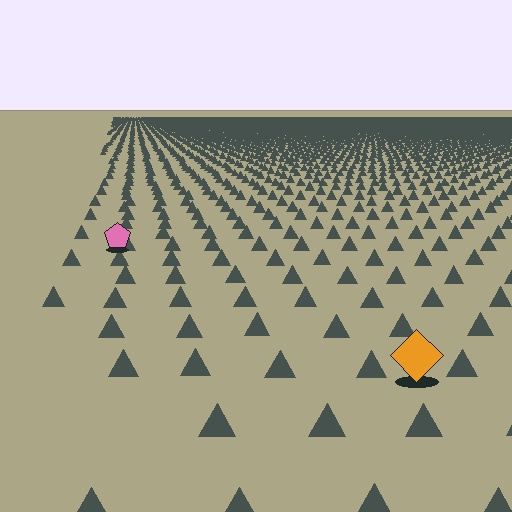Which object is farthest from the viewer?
The pink pentagon is farthest from the viewer. It appears smaller and the ground texture around it is denser.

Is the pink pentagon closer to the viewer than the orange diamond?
No. The orange diamond is closer — you can tell from the texture gradient: the ground texture is coarser near it.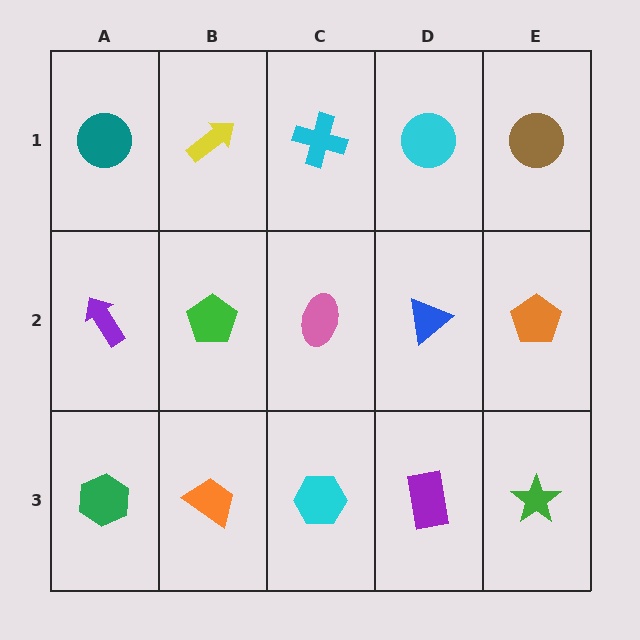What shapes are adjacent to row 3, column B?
A green pentagon (row 2, column B), a green hexagon (row 3, column A), a cyan hexagon (row 3, column C).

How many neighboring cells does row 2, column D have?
4.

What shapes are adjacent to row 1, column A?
A purple arrow (row 2, column A), a yellow arrow (row 1, column B).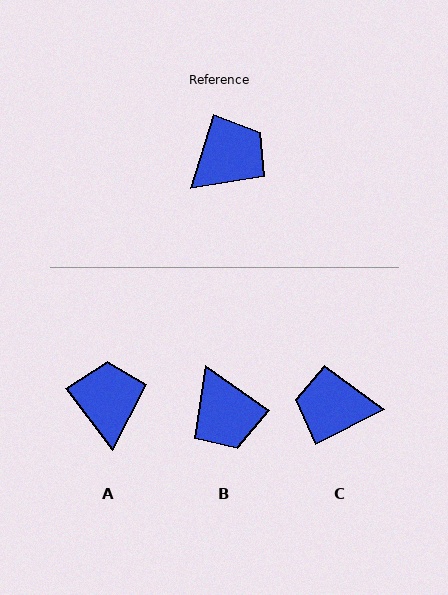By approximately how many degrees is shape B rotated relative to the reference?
Approximately 108 degrees clockwise.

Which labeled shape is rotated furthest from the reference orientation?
C, about 134 degrees away.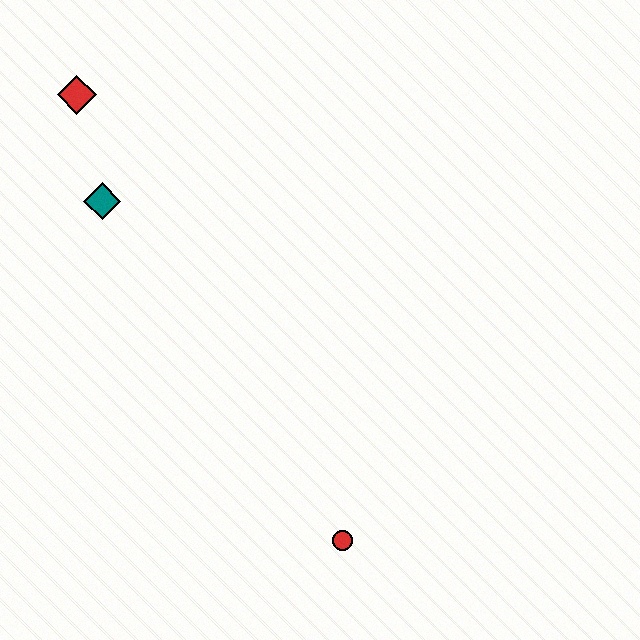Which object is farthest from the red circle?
The red diamond is farthest from the red circle.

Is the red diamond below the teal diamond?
No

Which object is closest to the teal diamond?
The red diamond is closest to the teal diamond.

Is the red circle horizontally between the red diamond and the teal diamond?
No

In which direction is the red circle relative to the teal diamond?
The red circle is below the teal diamond.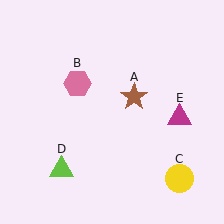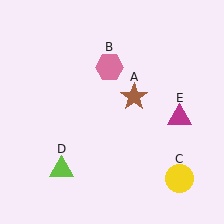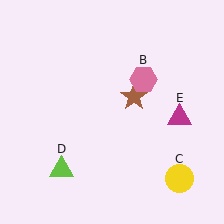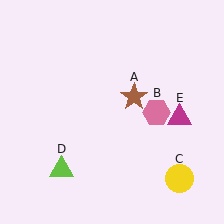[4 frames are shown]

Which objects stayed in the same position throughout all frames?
Brown star (object A) and yellow circle (object C) and lime triangle (object D) and magenta triangle (object E) remained stationary.